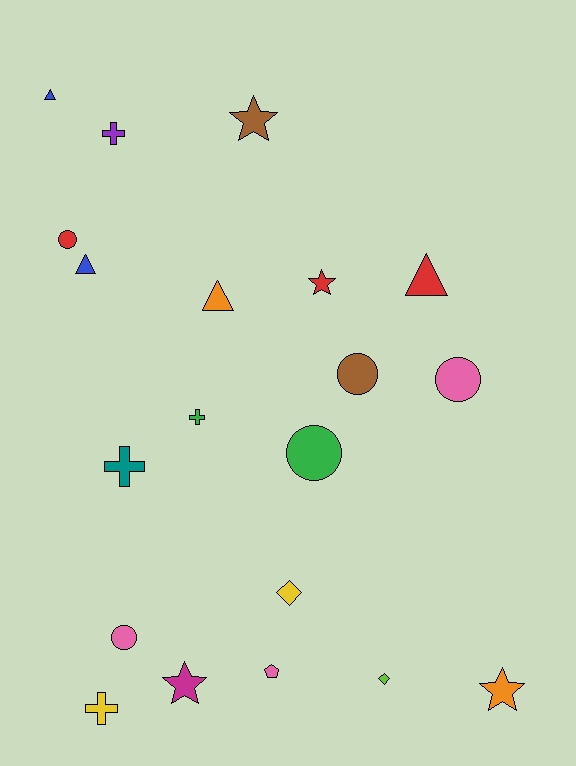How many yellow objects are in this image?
There are 2 yellow objects.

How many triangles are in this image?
There are 4 triangles.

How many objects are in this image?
There are 20 objects.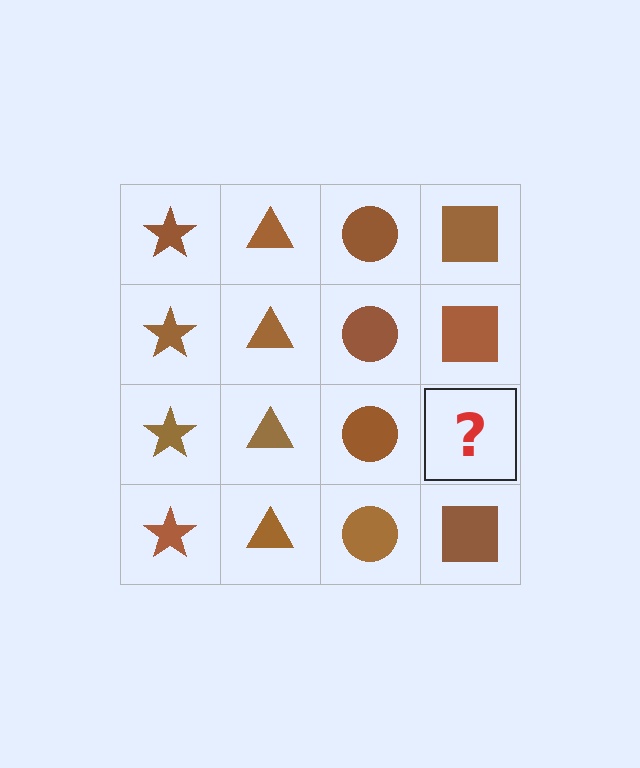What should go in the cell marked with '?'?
The missing cell should contain a brown square.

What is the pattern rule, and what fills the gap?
The rule is that each column has a consistent shape. The gap should be filled with a brown square.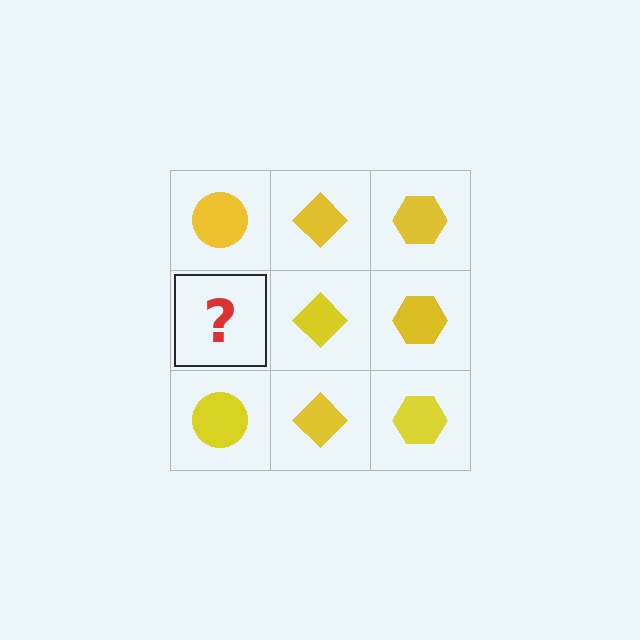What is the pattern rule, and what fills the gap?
The rule is that each column has a consistent shape. The gap should be filled with a yellow circle.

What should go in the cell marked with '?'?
The missing cell should contain a yellow circle.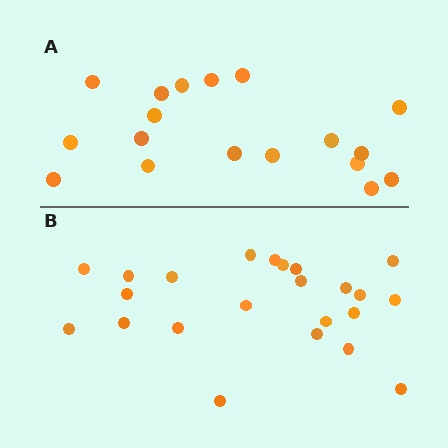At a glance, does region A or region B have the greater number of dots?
Region B (the bottom region) has more dots.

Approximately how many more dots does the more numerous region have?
Region B has about 5 more dots than region A.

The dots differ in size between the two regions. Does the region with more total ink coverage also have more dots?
No. Region A has more total ink coverage because its dots are larger, but region B actually contains more individual dots. Total area can be misleading — the number of items is what matters here.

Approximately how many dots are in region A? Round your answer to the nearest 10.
About 20 dots. (The exact count is 18, which rounds to 20.)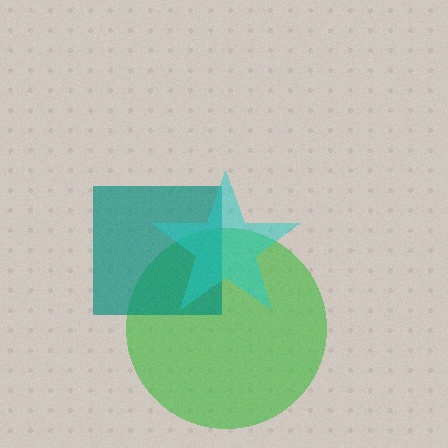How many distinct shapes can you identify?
There are 3 distinct shapes: a green circle, a teal square, a cyan star.